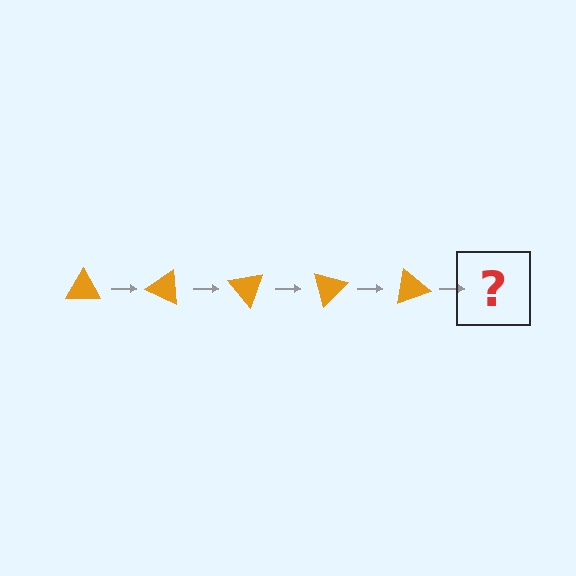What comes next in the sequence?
The next element should be an orange triangle rotated 125 degrees.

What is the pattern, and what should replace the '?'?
The pattern is that the triangle rotates 25 degrees each step. The '?' should be an orange triangle rotated 125 degrees.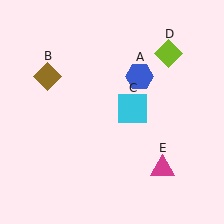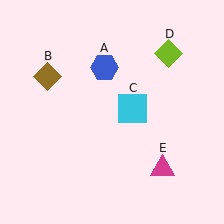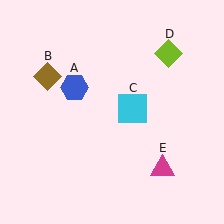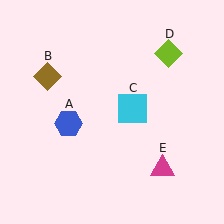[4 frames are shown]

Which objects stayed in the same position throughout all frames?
Brown diamond (object B) and cyan square (object C) and lime diamond (object D) and magenta triangle (object E) remained stationary.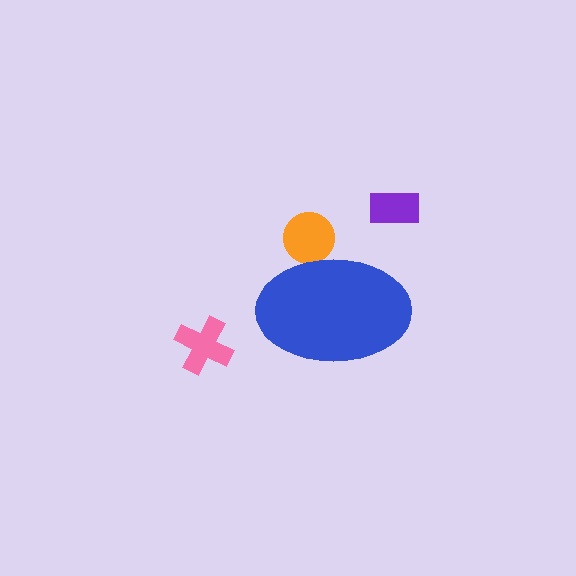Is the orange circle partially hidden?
Yes, the orange circle is partially hidden behind the blue ellipse.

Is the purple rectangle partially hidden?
No, the purple rectangle is fully visible.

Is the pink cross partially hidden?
No, the pink cross is fully visible.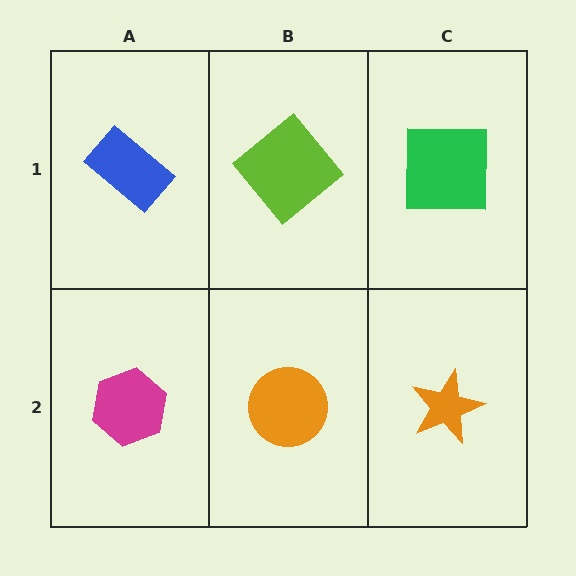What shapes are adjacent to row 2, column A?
A blue rectangle (row 1, column A), an orange circle (row 2, column B).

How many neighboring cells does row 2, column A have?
2.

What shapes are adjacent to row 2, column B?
A lime diamond (row 1, column B), a magenta hexagon (row 2, column A), an orange star (row 2, column C).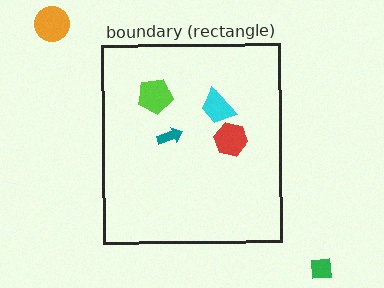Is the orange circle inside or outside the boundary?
Outside.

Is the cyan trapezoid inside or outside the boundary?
Inside.